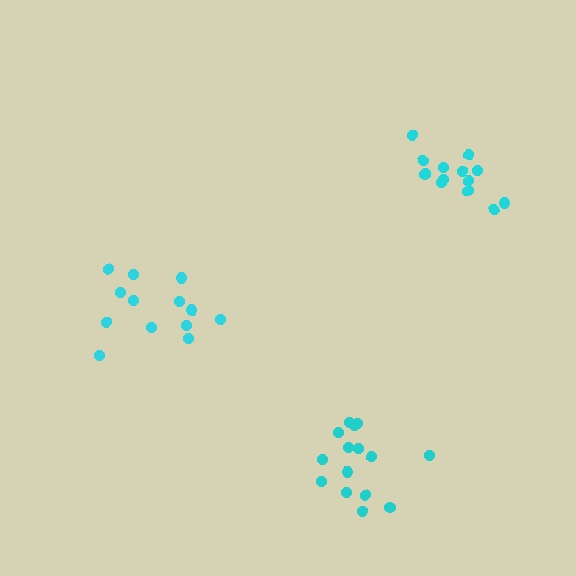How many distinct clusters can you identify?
There are 3 distinct clusters.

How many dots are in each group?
Group 1: 15 dots, Group 2: 14 dots, Group 3: 13 dots (42 total).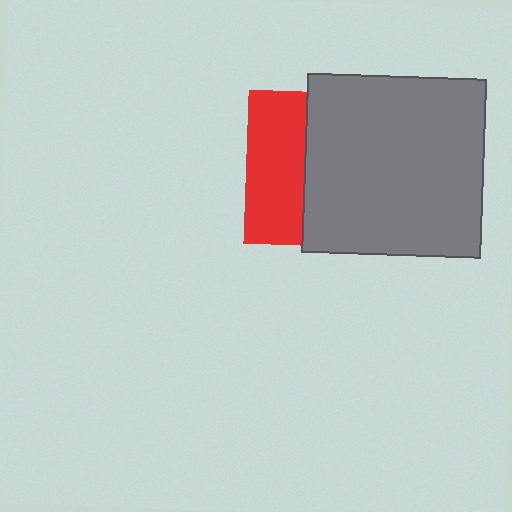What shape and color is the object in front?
The object in front is a gray square.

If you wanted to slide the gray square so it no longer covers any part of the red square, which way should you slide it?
Slide it right — that is the most direct way to separate the two shapes.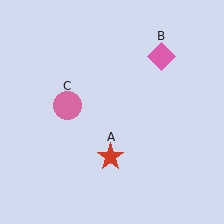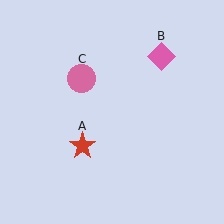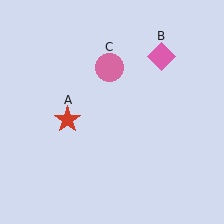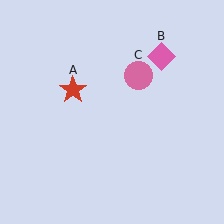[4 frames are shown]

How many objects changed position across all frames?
2 objects changed position: red star (object A), pink circle (object C).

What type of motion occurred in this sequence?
The red star (object A), pink circle (object C) rotated clockwise around the center of the scene.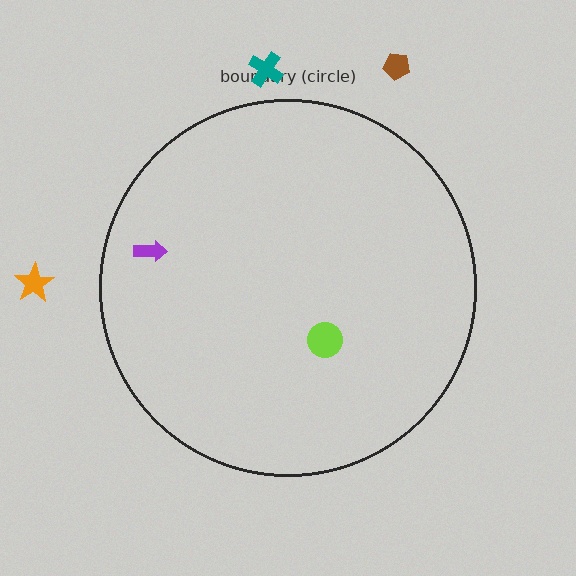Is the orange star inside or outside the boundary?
Outside.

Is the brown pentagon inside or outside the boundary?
Outside.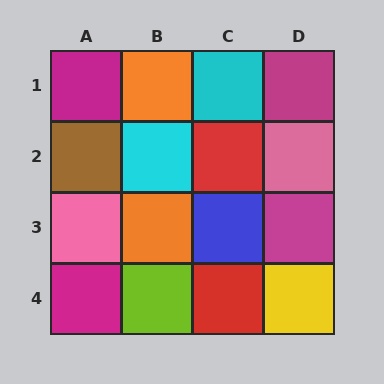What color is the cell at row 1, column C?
Cyan.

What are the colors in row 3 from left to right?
Pink, orange, blue, magenta.